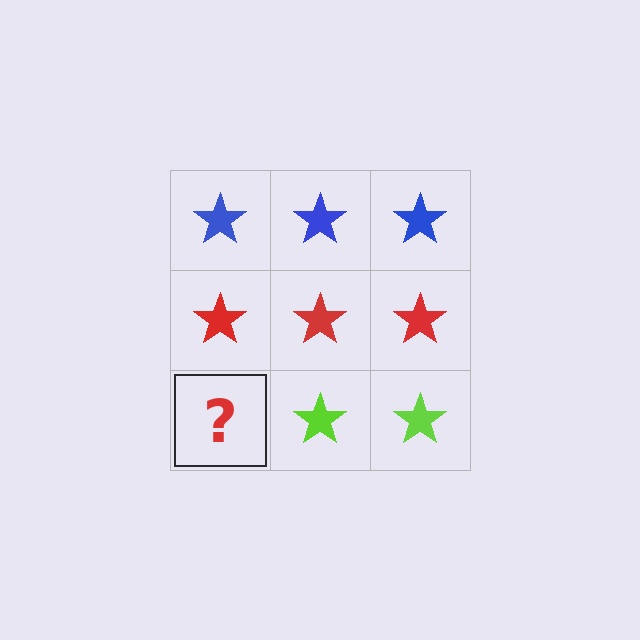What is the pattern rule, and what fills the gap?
The rule is that each row has a consistent color. The gap should be filled with a lime star.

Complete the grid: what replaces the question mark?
The question mark should be replaced with a lime star.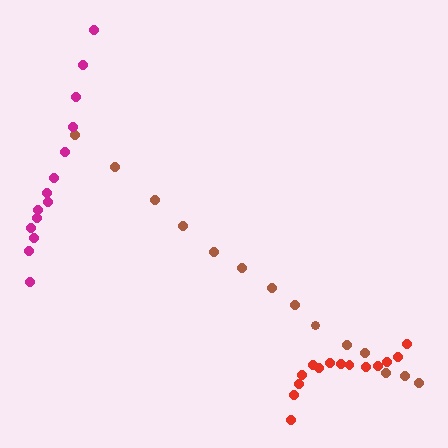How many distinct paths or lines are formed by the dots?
There are 3 distinct paths.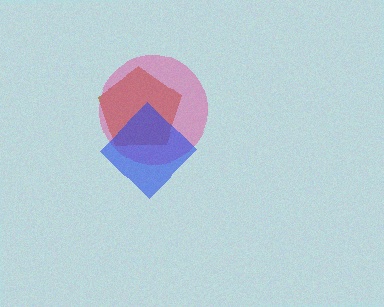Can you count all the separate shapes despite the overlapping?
Yes, there are 3 separate shapes.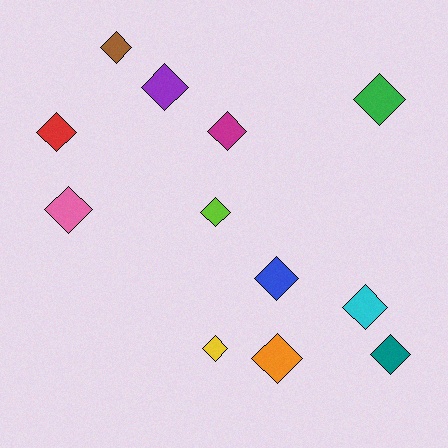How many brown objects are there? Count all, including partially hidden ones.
There is 1 brown object.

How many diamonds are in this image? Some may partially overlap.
There are 12 diamonds.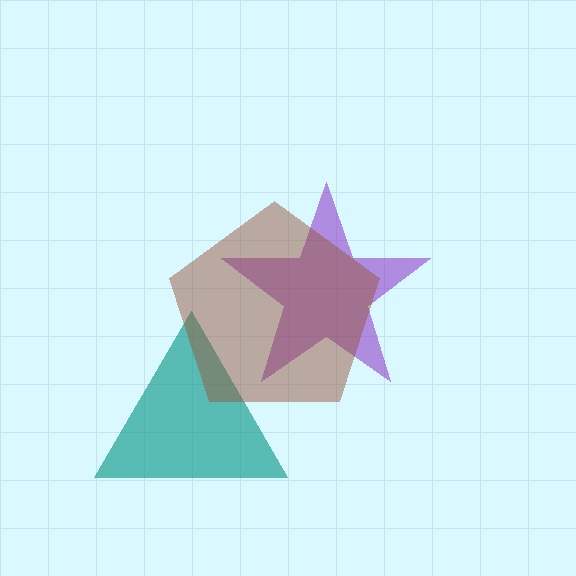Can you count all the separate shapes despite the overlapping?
Yes, there are 3 separate shapes.